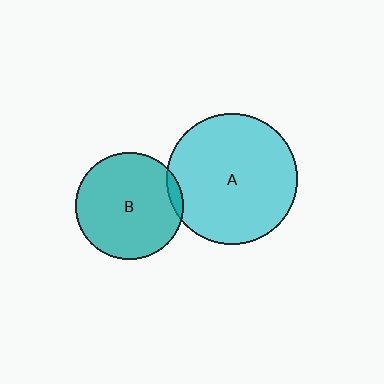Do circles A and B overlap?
Yes.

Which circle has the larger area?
Circle A (cyan).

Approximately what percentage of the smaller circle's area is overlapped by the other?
Approximately 5%.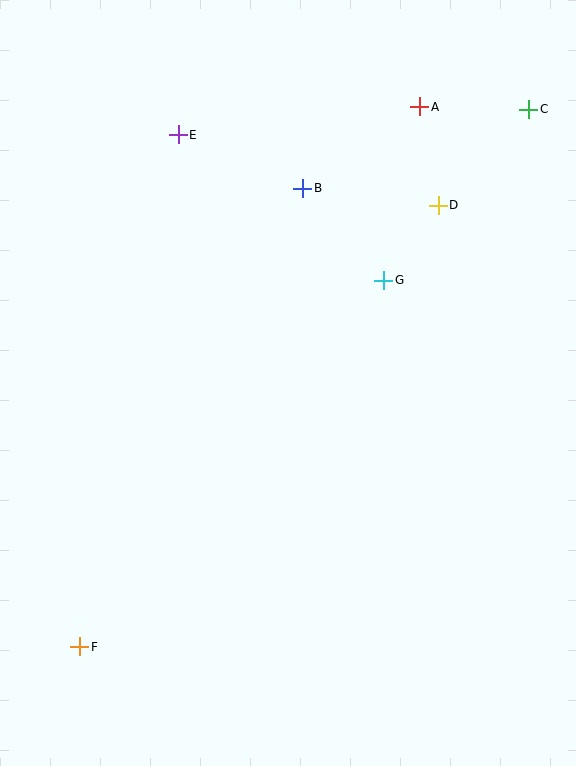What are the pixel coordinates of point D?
Point D is at (438, 205).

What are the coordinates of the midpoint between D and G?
The midpoint between D and G is at (411, 243).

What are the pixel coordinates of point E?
Point E is at (178, 135).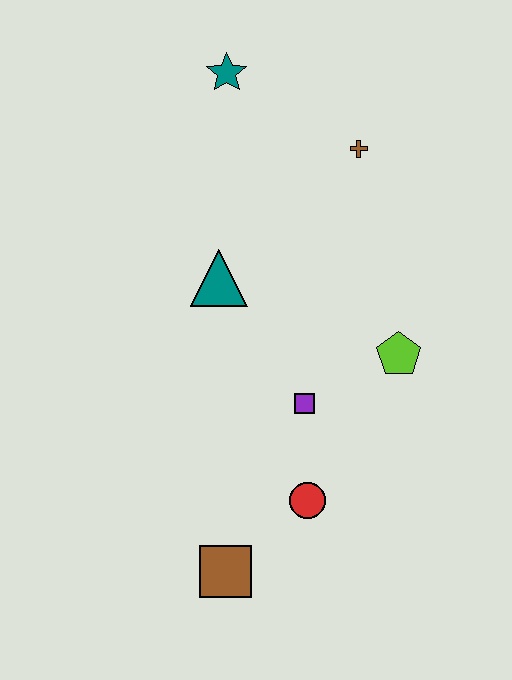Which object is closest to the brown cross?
The teal star is closest to the brown cross.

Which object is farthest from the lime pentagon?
The teal star is farthest from the lime pentagon.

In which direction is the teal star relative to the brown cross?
The teal star is to the left of the brown cross.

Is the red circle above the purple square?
No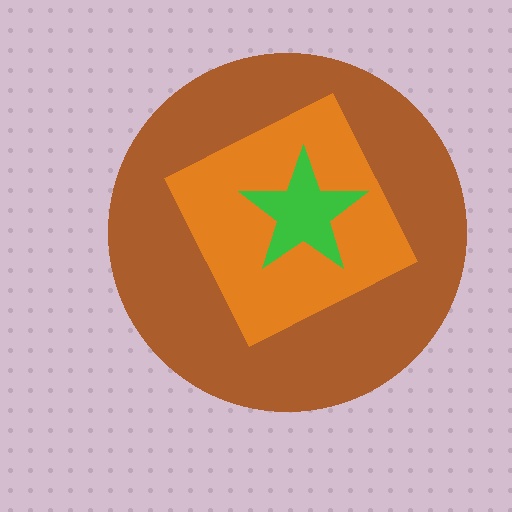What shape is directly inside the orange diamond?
The green star.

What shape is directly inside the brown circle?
The orange diamond.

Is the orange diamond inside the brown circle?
Yes.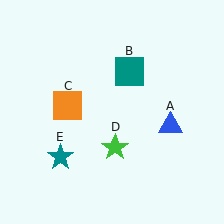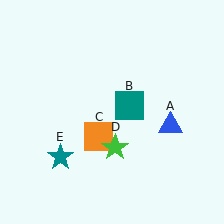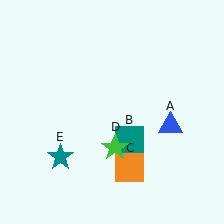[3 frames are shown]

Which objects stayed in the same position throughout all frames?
Blue triangle (object A) and green star (object D) and teal star (object E) remained stationary.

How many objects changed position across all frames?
2 objects changed position: teal square (object B), orange square (object C).